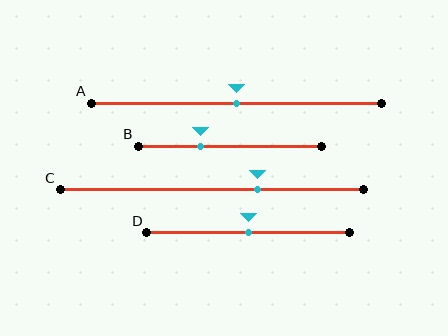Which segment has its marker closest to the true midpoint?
Segment A has its marker closest to the true midpoint.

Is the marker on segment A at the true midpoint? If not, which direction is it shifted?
Yes, the marker on segment A is at the true midpoint.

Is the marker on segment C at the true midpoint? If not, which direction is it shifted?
No, the marker on segment C is shifted to the right by about 15% of the segment length.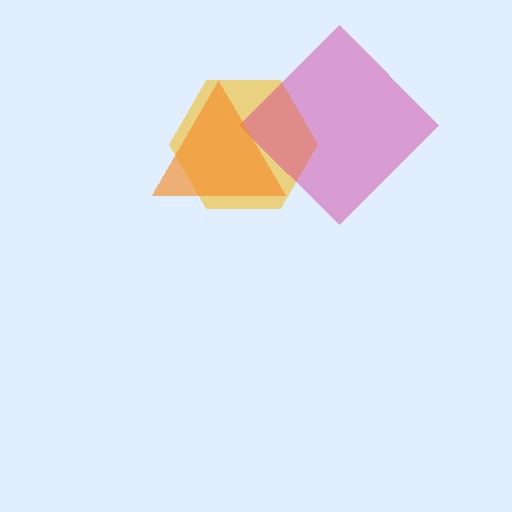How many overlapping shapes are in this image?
There are 3 overlapping shapes in the image.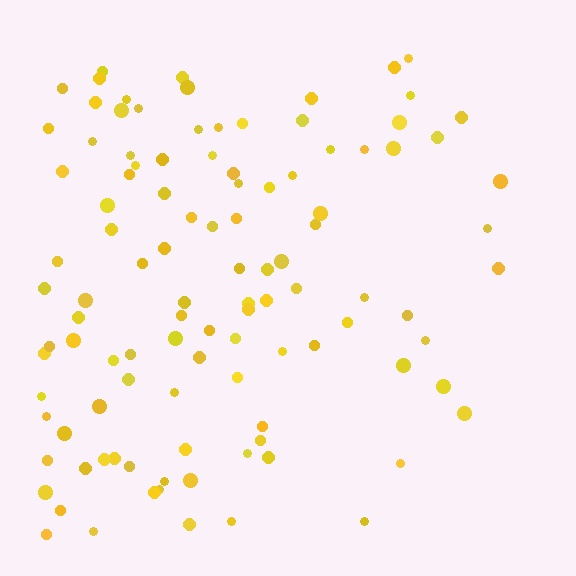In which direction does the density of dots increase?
From right to left, with the left side densest.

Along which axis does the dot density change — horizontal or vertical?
Horizontal.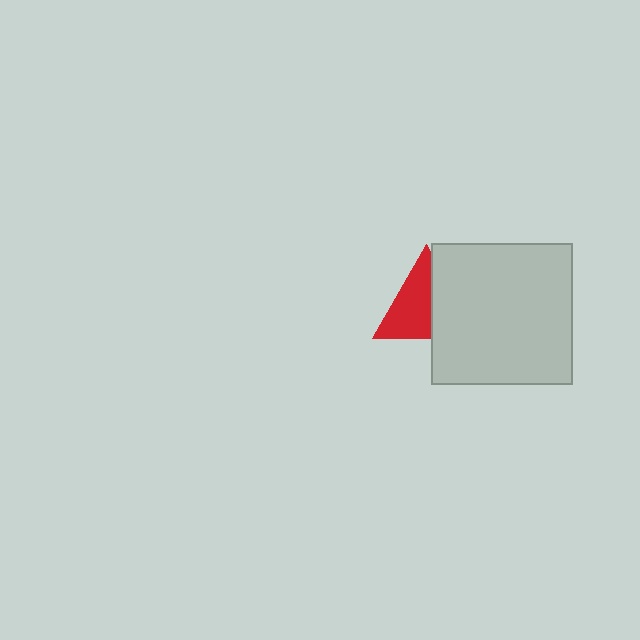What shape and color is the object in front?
The object in front is a light gray rectangle.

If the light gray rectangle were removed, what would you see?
You would see the complete red triangle.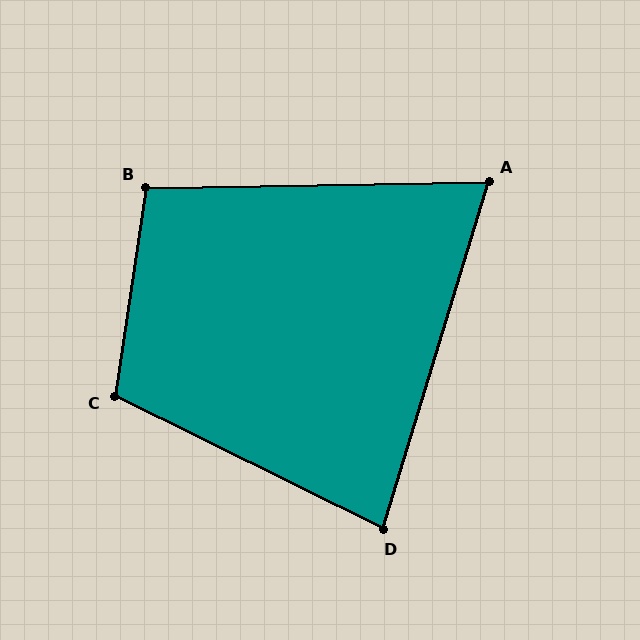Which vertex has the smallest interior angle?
A, at approximately 72 degrees.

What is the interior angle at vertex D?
Approximately 81 degrees (acute).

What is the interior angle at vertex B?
Approximately 99 degrees (obtuse).